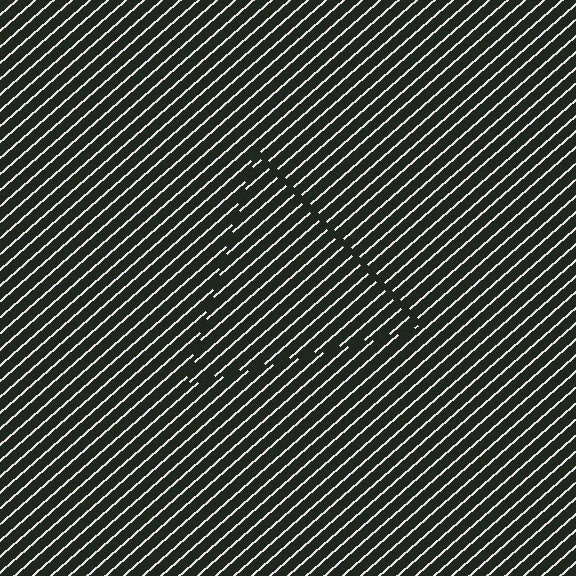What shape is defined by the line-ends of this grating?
An illusory triangle. The interior of the shape contains the same grating, shifted by half a period — the contour is defined by the phase discontinuity where line-ends from the inner and outer gratings abut.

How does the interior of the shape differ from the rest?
The interior of the shape contains the same grating, shifted by half a period — the contour is defined by the phase discontinuity where line-ends from the inner and outer gratings abut.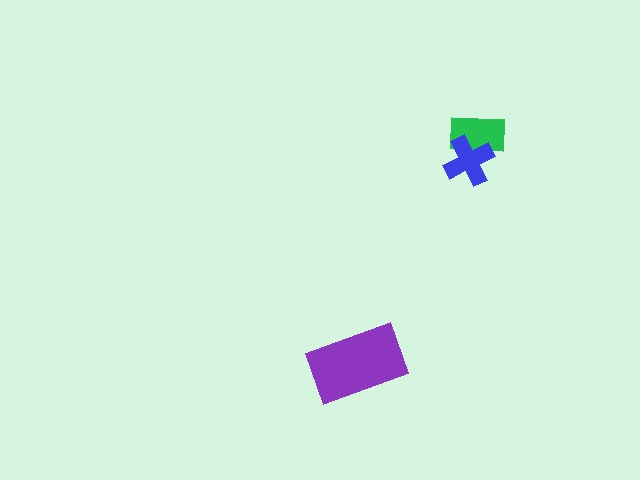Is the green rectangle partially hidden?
Yes, it is partially covered by another shape.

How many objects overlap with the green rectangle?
1 object overlaps with the green rectangle.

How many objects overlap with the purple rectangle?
0 objects overlap with the purple rectangle.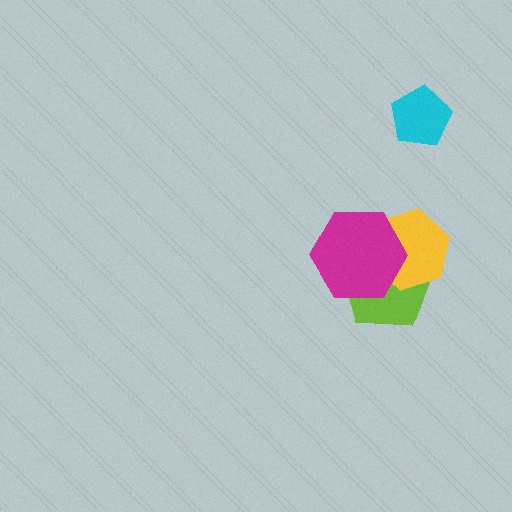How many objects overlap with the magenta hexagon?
2 objects overlap with the magenta hexagon.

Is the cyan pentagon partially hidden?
No, no other shape covers it.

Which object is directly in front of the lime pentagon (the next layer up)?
The yellow hexagon is directly in front of the lime pentagon.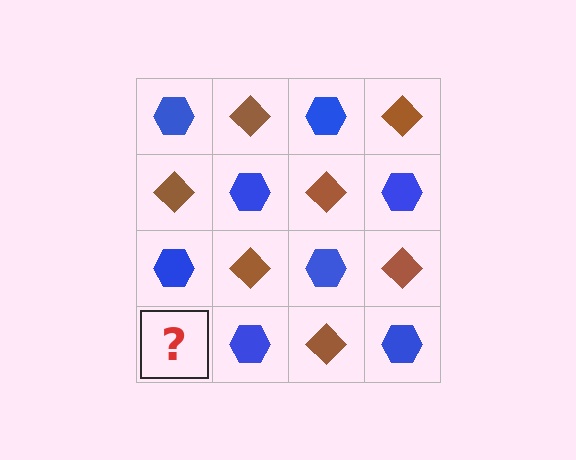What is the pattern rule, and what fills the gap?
The rule is that it alternates blue hexagon and brown diamond in a checkerboard pattern. The gap should be filled with a brown diamond.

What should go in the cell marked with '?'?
The missing cell should contain a brown diamond.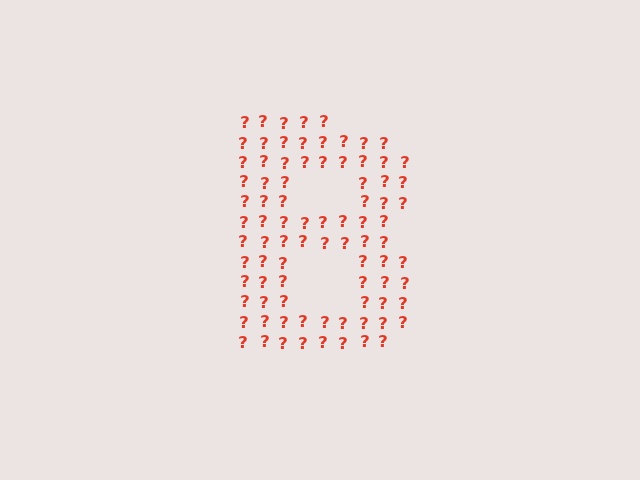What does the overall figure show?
The overall figure shows the letter B.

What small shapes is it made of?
It is made of small question marks.